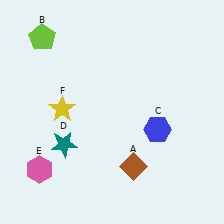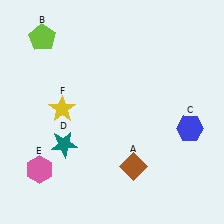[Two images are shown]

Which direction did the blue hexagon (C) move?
The blue hexagon (C) moved right.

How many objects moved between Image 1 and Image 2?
1 object moved between the two images.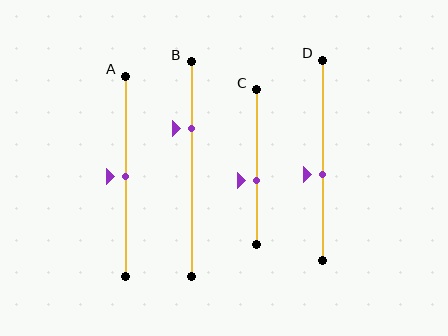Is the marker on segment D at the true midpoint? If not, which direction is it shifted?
No, the marker on segment D is shifted downward by about 7% of the segment length.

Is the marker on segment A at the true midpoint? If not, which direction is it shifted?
Yes, the marker on segment A is at the true midpoint.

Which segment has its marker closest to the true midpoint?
Segment A has its marker closest to the true midpoint.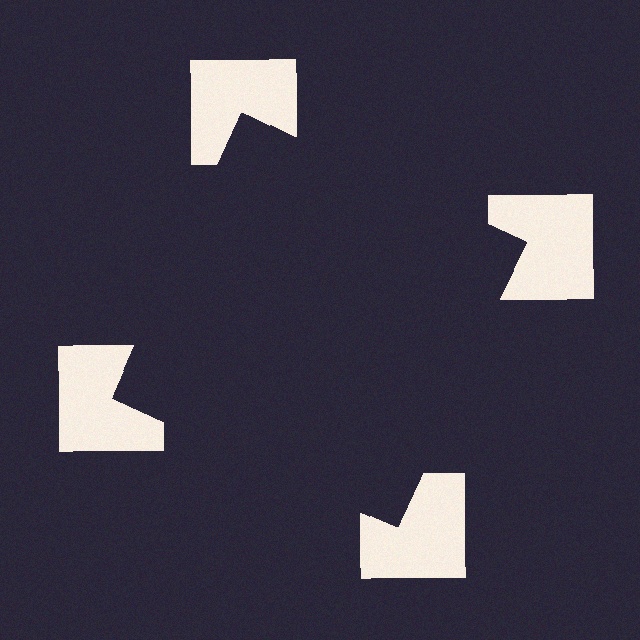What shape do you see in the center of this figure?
An illusory square — its edges are inferred from the aligned wedge cuts in the notched squares, not physically drawn.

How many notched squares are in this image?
There are 4 — one at each vertex of the illusory square.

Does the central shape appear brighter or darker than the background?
It typically appears slightly darker than the background, even though no actual brightness change is drawn.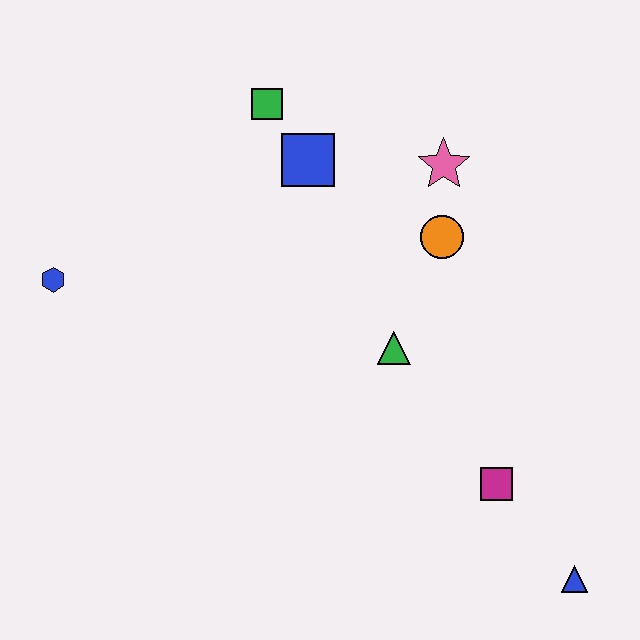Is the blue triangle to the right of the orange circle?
Yes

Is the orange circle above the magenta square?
Yes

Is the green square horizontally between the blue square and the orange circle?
No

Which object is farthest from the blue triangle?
The blue hexagon is farthest from the blue triangle.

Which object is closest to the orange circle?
The pink star is closest to the orange circle.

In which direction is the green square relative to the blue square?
The green square is above the blue square.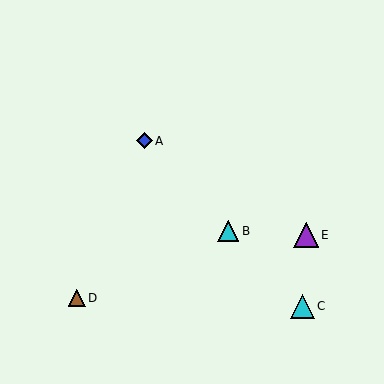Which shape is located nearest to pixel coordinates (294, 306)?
The cyan triangle (labeled C) at (303, 307) is nearest to that location.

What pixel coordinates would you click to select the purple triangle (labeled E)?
Click at (306, 235) to select the purple triangle E.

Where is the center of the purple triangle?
The center of the purple triangle is at (306, 235).